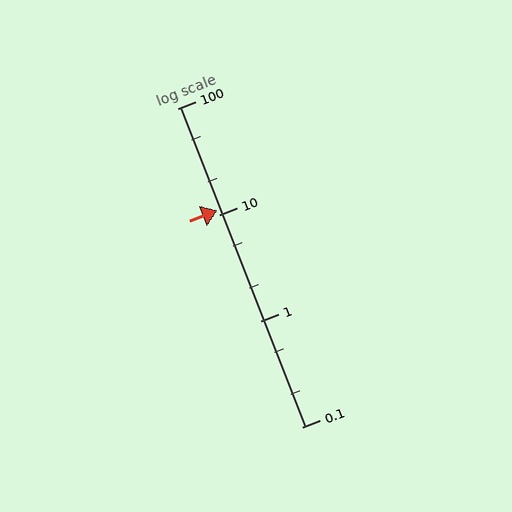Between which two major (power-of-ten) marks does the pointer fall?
The pointer is between 10 and 100.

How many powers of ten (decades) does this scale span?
The scale spans 3 decades, from 0.1 to 100.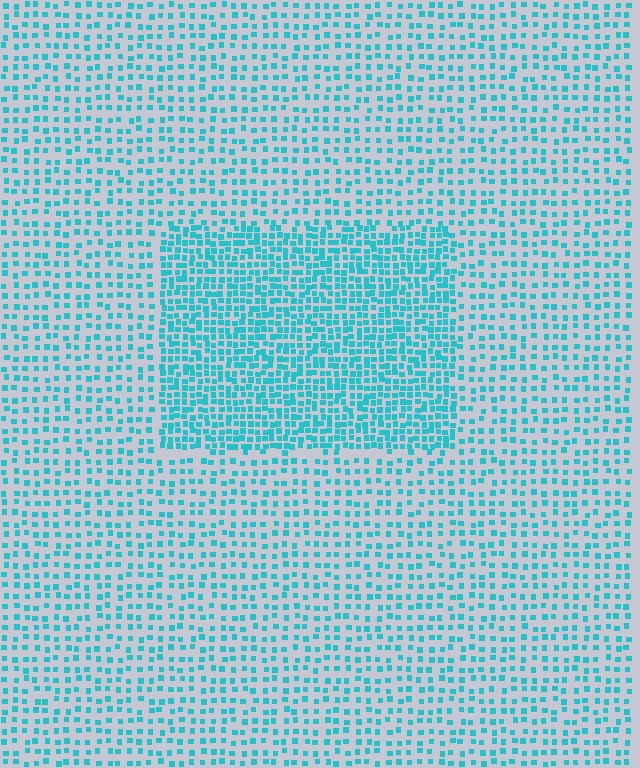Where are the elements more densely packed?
The elements are more densely packed inside the rectangle boundary.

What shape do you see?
I see a rectangle.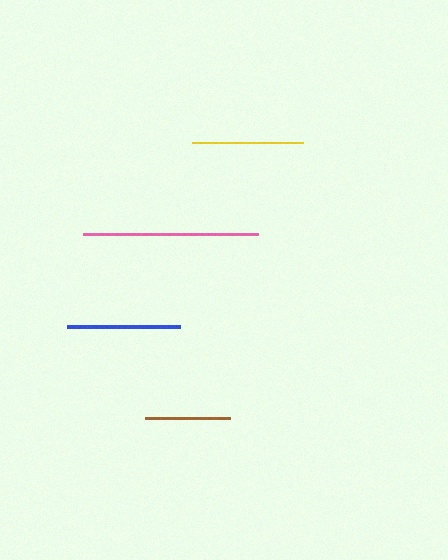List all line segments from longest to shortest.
From longest to shortest: pink, blue, yellow, brown.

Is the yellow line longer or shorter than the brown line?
The yellow line is longer than the brown line.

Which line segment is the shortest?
The brown line is the shortest at approximately 85 pixels.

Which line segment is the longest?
The pink line is the longest at approximately 175 pixels.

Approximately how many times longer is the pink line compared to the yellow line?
The pink line is approximately 1.6 times the length of the yellow line.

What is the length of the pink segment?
The pink segment is approximately 175 pixels long.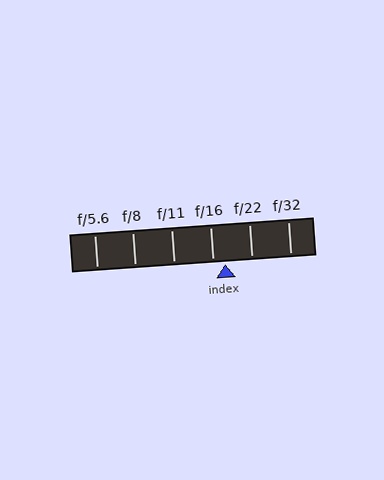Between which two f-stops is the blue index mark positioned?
The index mark is between f/16 and f/22.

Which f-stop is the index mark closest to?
The index mark is closest to f/16.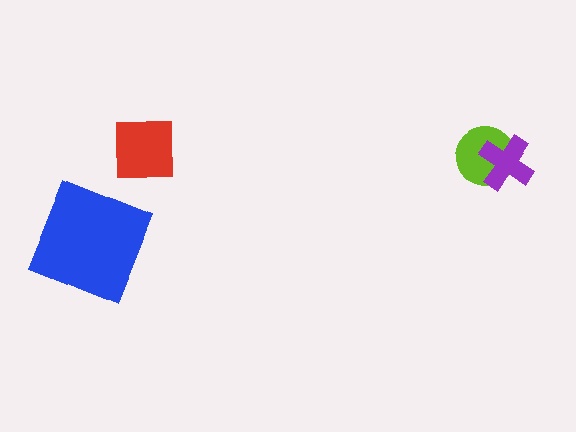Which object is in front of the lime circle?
The purple cross is in front of the lime circle.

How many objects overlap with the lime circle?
1 object overlaps with the lime circle.